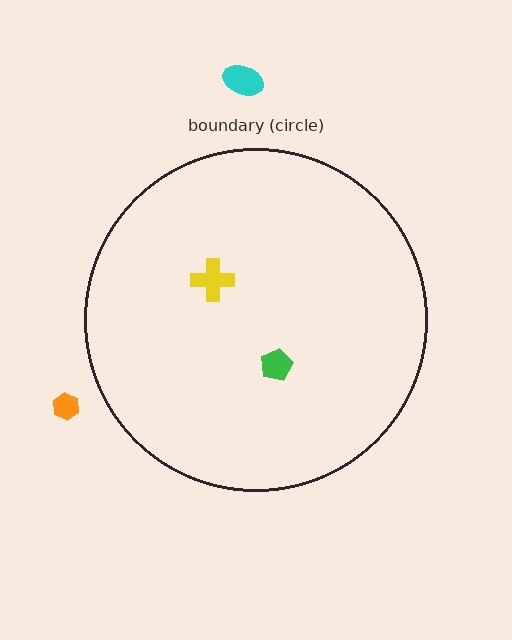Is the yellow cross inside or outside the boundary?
Inside.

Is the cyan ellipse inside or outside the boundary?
Outside.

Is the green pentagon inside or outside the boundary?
Inside.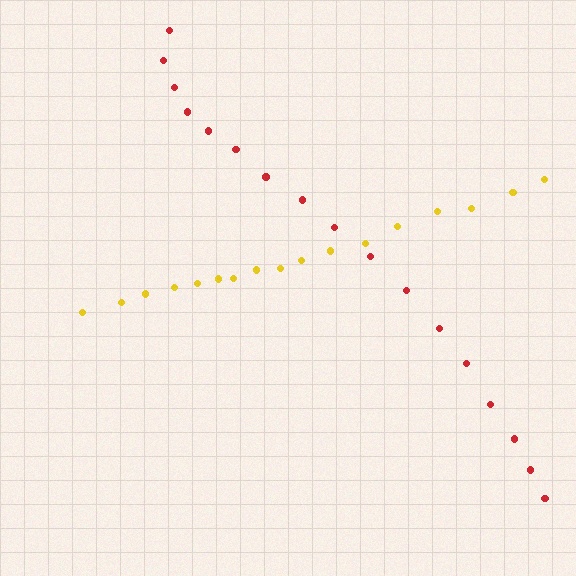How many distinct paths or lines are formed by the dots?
There are 2 distinct paths.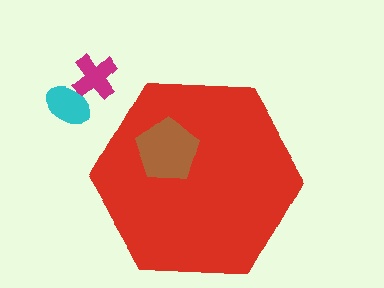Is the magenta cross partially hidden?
No, the magenta cross is fully visible.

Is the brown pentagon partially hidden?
No, the brown pentagon is fully visible.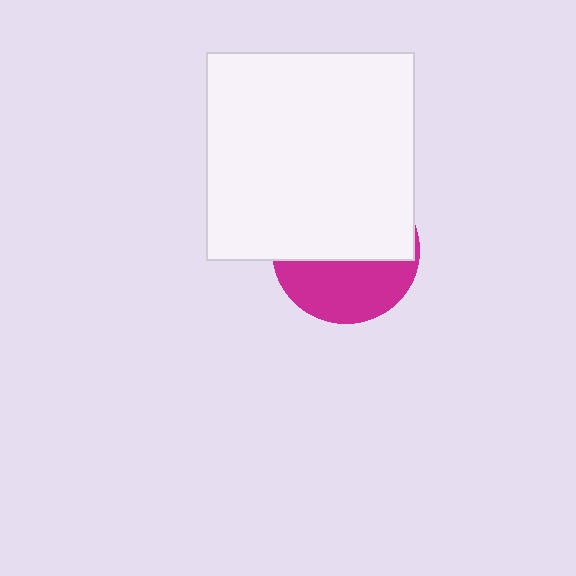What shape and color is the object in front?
The object in front is a white square.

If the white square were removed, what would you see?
You would see the complete magenta circle.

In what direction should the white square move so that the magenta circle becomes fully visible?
The white square should move up. That is the shortest direction to clear the overlap and leave the magenta circle fully visible.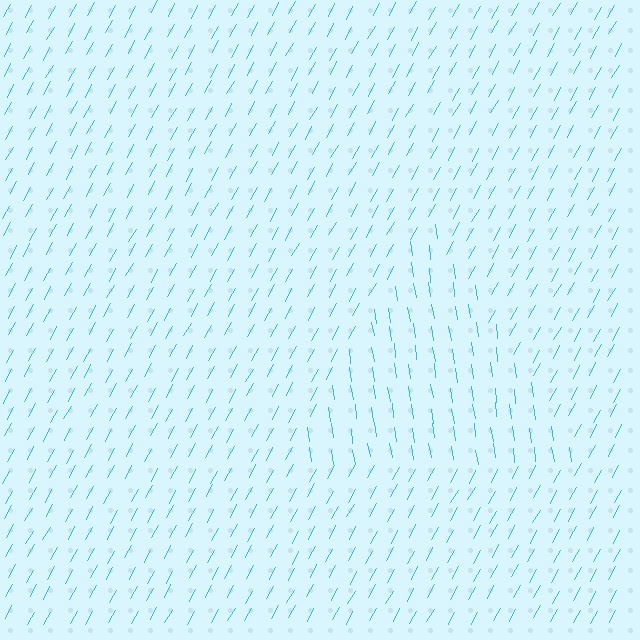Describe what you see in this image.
The image is filled with small cyan line segments. A triangle region in the image has lines oriented differently from the surrounding lines, creating a visible texture boundary.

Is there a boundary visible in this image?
Yes, there is a texture boundary formed by a change in line orientation.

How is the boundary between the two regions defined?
The boundary is defined purely by a change in line orientation (approximately 37 degrees difference). All lines are the same color and thickness.